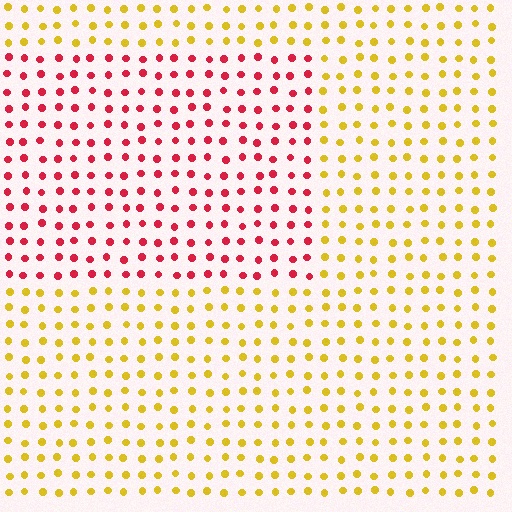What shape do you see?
I see a rectangle.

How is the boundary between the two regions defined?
The boundary is defined purely by a slight shift in hue (about 63 degrees). Spacing, size, and orientation are identical on both sides.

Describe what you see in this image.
The image is filled with small yellow elements in a uniform arrangement. A rectangle-shaped region is visible where the elements are tinted to a slightly different hue, forming a subtle color boundary.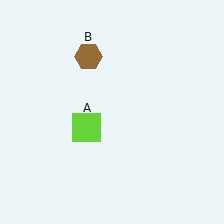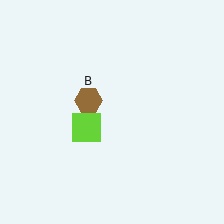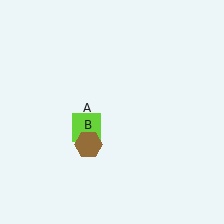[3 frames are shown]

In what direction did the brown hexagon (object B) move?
The brown hexagon (object B) moved down.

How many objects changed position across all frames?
1 object changed position: brown hexagon (object B).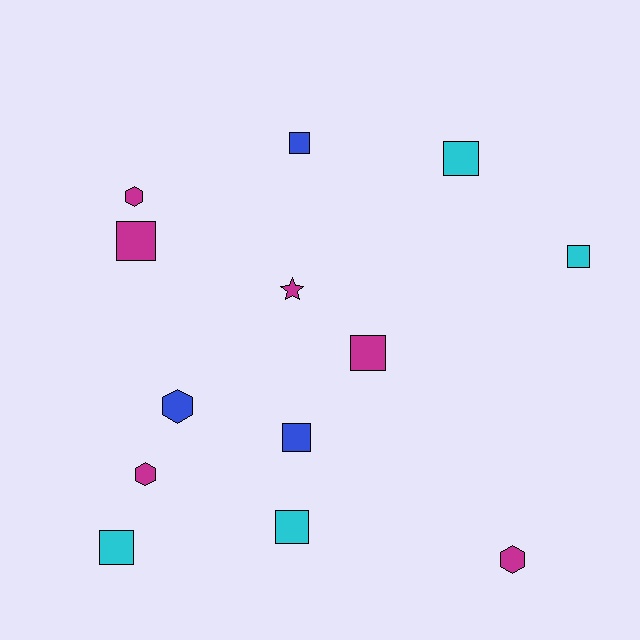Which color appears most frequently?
Magenta, with 6 objects.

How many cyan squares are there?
There are 4 cyan squares.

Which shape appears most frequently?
Square, with 8 objects.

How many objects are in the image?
There are 13 objects.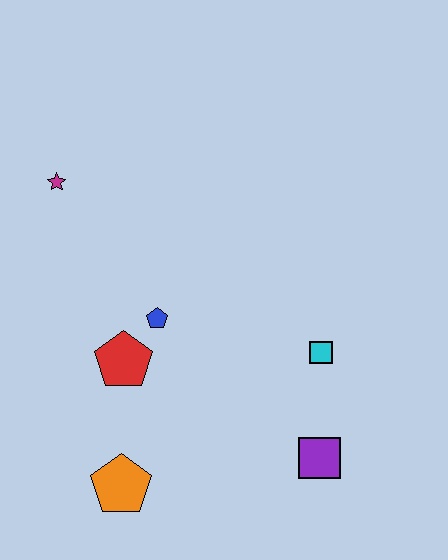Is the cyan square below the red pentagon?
No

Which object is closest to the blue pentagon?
The red pentagon is closest to the blue pentagon.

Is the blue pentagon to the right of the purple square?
No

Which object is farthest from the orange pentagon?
The magenta star is farthest from the orange pentagon.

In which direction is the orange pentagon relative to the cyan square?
The orange pentagon is to the left of the cyan square.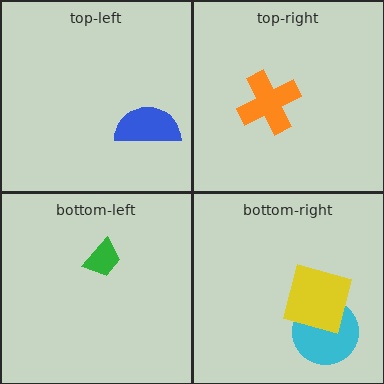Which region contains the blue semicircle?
The top-left region.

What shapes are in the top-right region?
The orange cross.